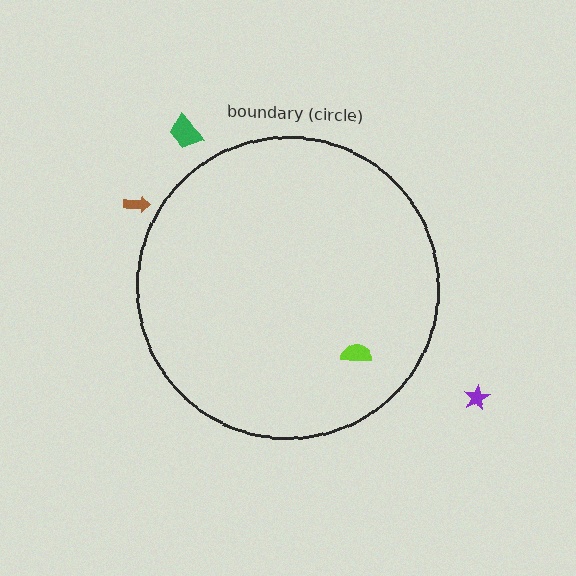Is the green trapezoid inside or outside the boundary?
Outside.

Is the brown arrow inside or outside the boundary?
Outside.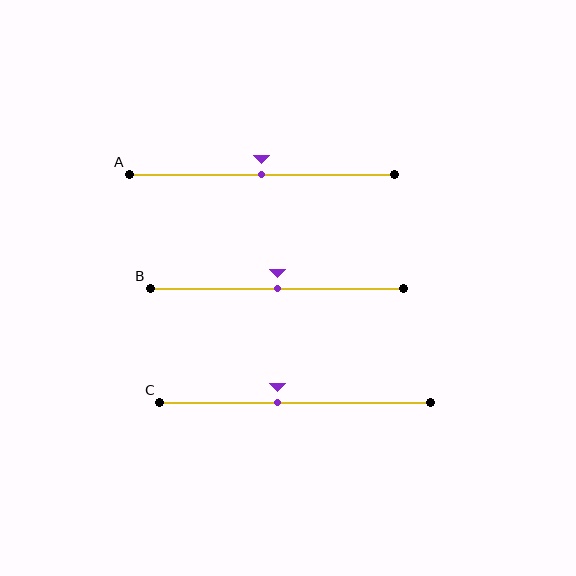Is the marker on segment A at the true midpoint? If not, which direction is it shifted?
Yes, the marker on segment A is at the true midpoint.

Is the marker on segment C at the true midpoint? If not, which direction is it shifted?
No, the marker on segment C is shifted to the left by about 6% of the segment length.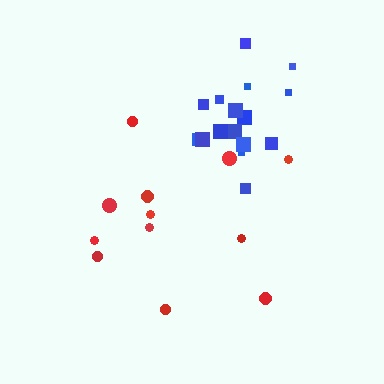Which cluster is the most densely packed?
Blue.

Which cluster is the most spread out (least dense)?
Red.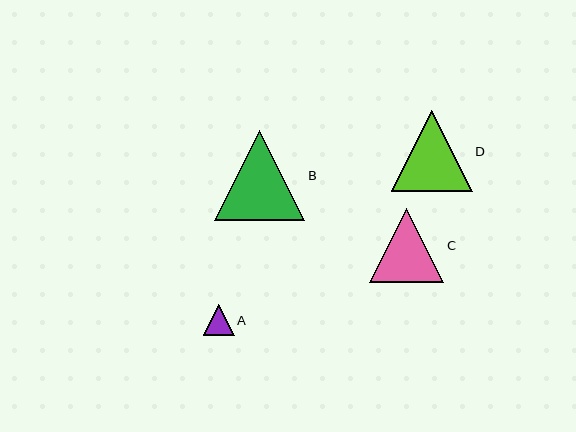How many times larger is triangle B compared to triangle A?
Triangle B is approximately 2.9 times the size of triangle A.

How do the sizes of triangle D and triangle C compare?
Triangle D and triangle C are approximately the same size.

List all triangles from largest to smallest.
From largest to smallest: B, D, C, A.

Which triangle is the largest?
Triangle B is the largest with a size of approximately 90 pixels.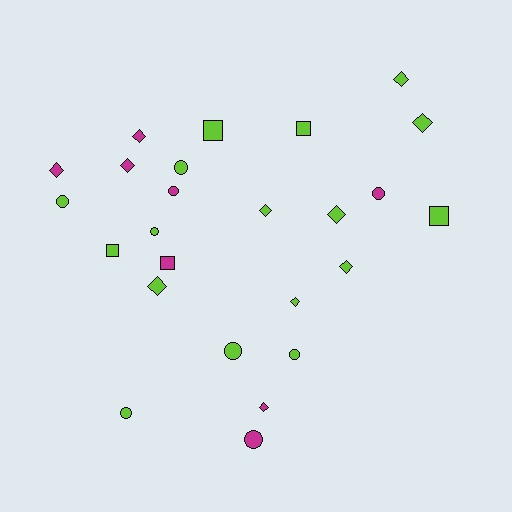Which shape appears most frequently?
Diamond, with 11 objects.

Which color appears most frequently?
Lime, with 17 objects.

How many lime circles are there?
There are 6 lime circles.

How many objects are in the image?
There are 25 objects.